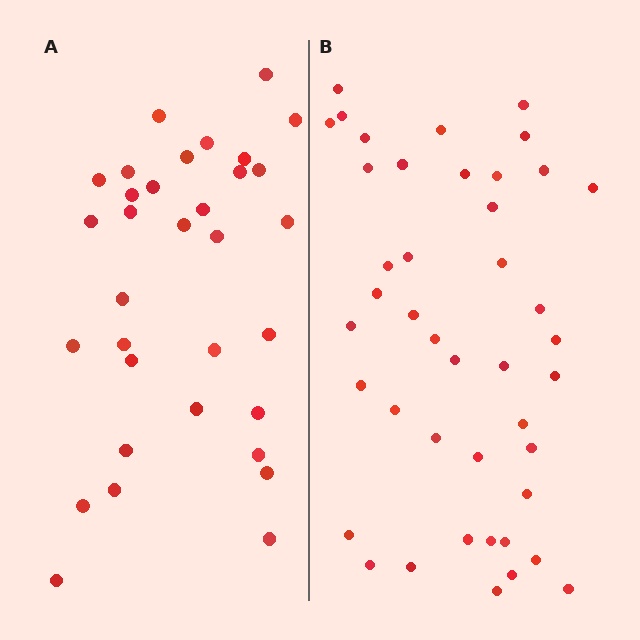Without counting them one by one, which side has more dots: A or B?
Region B (the right region) has more dots.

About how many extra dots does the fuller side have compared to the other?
Region B has roughly 10 or so more dots than region A.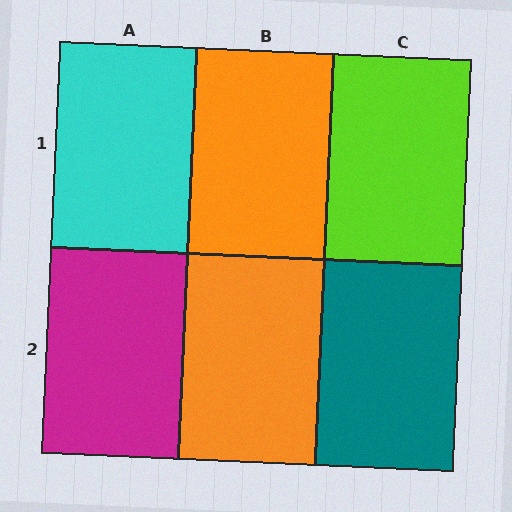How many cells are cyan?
1 cell is cyan.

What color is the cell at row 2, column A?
Magenta.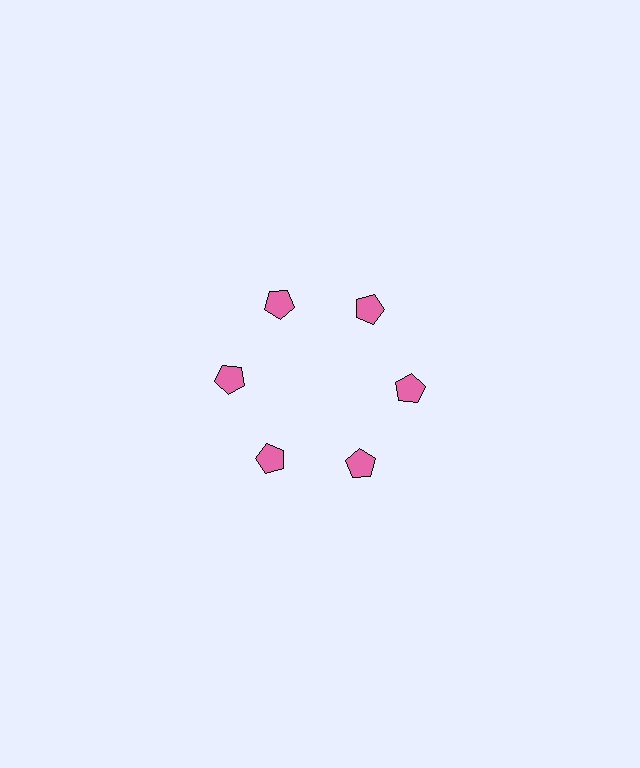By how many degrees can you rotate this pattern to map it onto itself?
The pattern maps onto itself every 60 degrees of rotation.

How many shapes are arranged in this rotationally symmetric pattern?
There are 6 shapes, arranged in 6 groups of 1.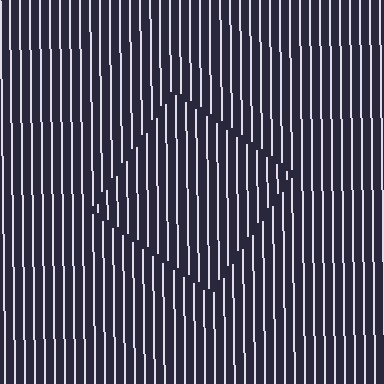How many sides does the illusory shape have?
4 sides — the line-ends trace a square.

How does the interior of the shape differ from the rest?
The interior of the shape contains the same grating, shifted by half a period — the contour is defined by the phase discontinuity where line-ends from the inner and outer gratings abut.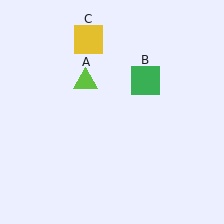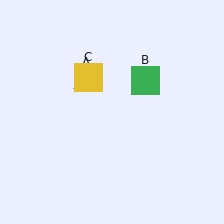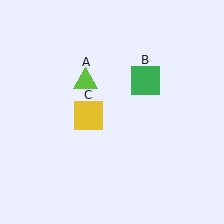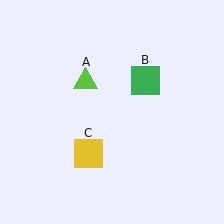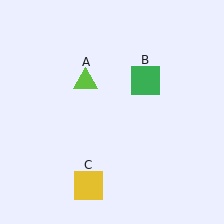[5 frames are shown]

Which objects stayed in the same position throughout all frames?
Lime triangle (object A) and green square (object B) remained stationary.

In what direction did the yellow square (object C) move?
The yellow square (object C) moved down.